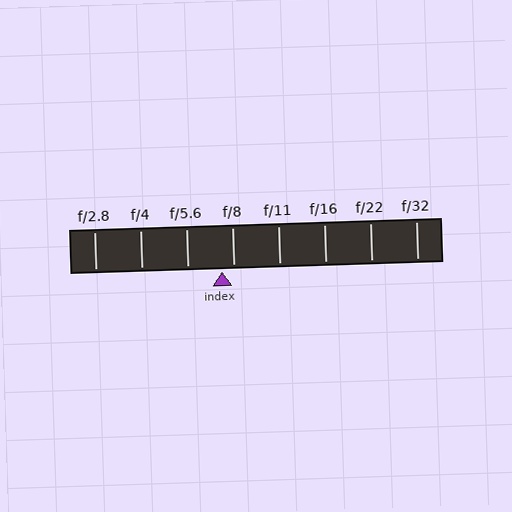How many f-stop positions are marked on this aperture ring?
There are 8 f-stop positions marked.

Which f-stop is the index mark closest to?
The index mark is closest to f/8.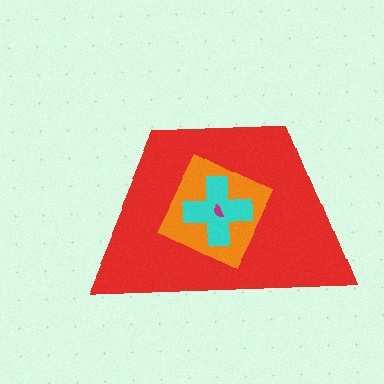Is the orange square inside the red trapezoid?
Yes.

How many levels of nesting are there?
4.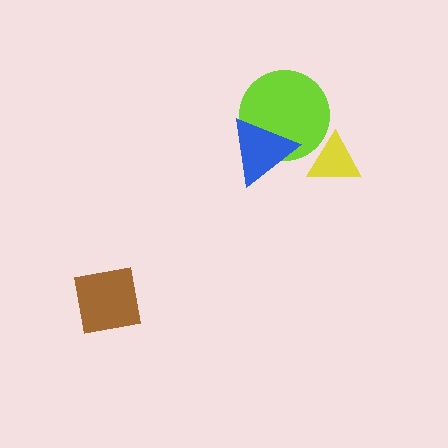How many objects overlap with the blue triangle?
1 object overlaps with the blue triangle.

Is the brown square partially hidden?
No, no other shape covers it.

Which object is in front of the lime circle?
The blue triangle is in front of the lime circle.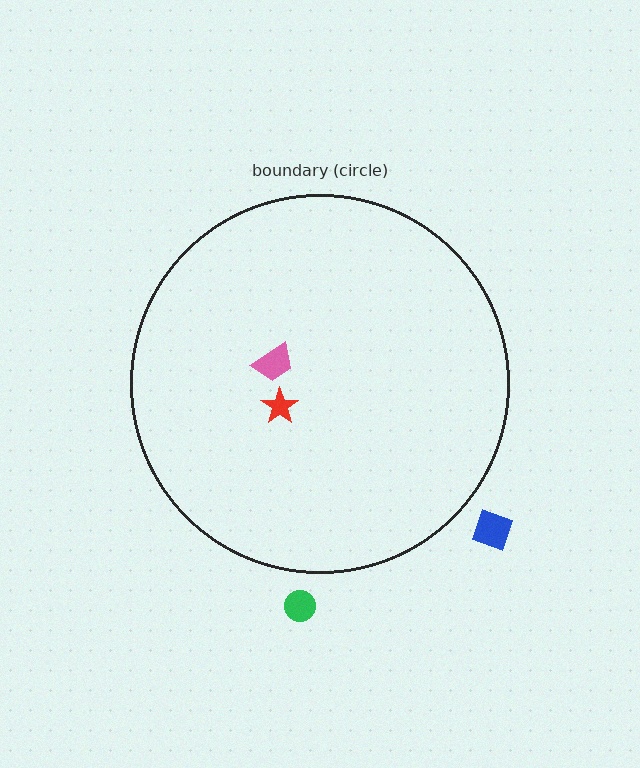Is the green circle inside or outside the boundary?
Outside.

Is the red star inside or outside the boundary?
Inside.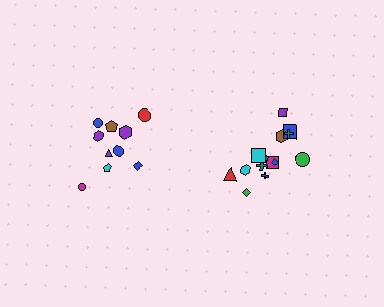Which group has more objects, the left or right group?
The right group.